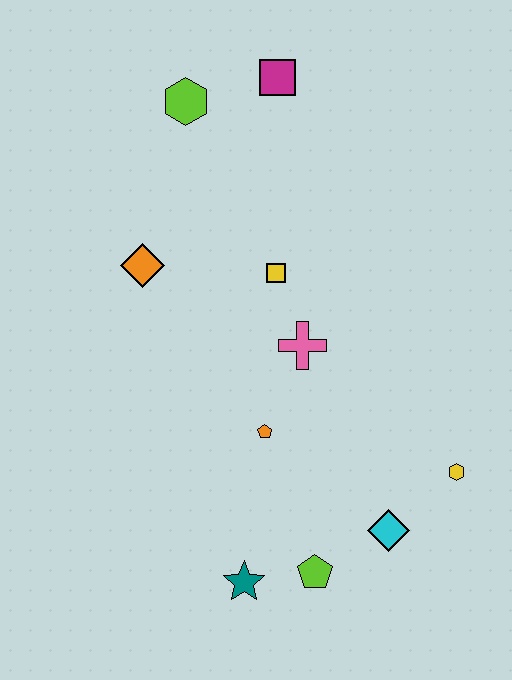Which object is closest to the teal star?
The lime pentagon is closest to the teal star.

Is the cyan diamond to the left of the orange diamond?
No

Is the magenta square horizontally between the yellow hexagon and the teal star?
Yes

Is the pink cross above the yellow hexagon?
Yes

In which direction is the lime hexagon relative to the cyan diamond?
The lime hexagon is above the cyan diamond.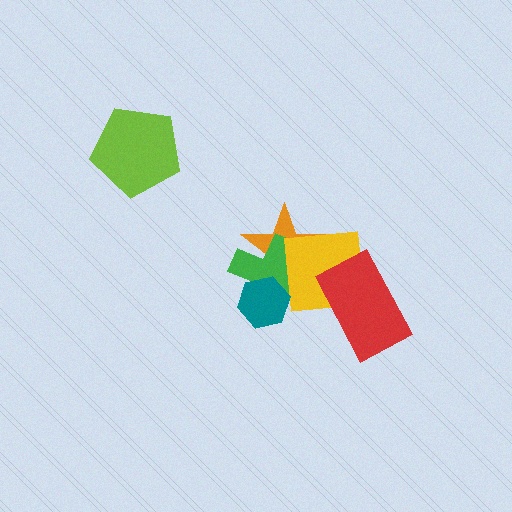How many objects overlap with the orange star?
3 objects overlap with the orange star.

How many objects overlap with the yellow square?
3 objects overlap with the yellow square.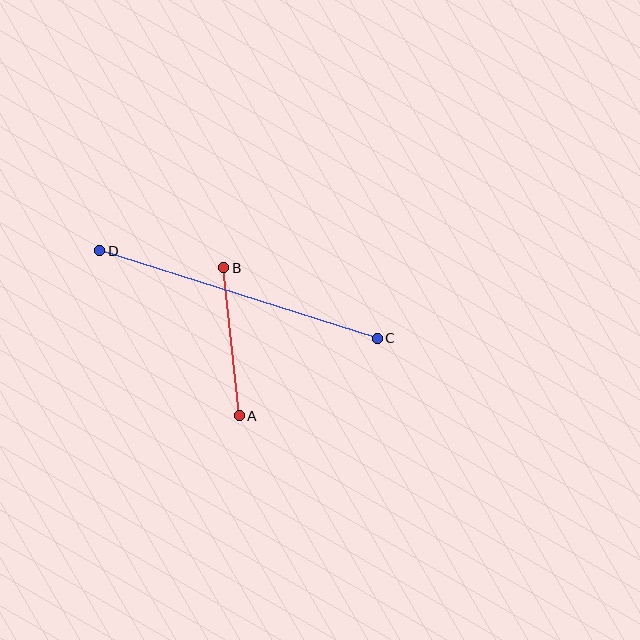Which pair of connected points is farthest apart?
Points C and D are farthest apart.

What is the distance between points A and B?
The distance is approximately 149 pixels.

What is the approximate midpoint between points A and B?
The midpoint is at approximately (231, 342) pixels.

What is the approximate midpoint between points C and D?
The midpoint is at approximately (238, 294) pixels.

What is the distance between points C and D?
The distance is approximately 291 pixels.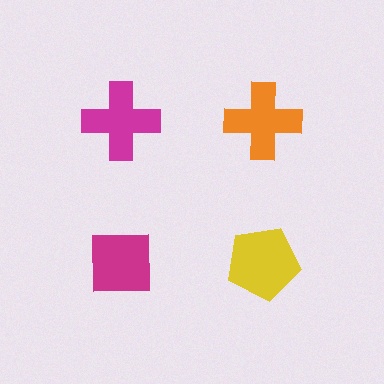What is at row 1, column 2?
An orange cross.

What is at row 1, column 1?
A magenta cross.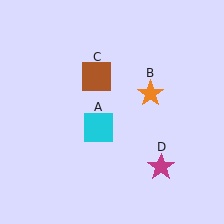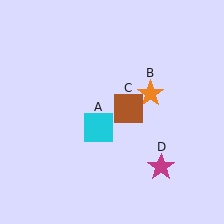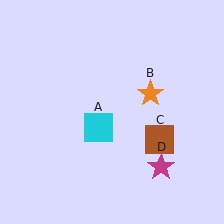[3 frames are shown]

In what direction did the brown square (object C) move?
The brown square (object C) moved down and to the right.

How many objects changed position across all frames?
1 object changed position: brown square (object C).